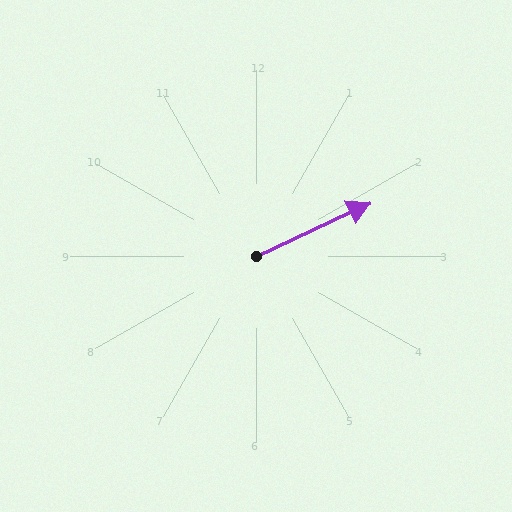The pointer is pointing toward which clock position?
Roughly 2 o'clock.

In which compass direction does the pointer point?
Northeast.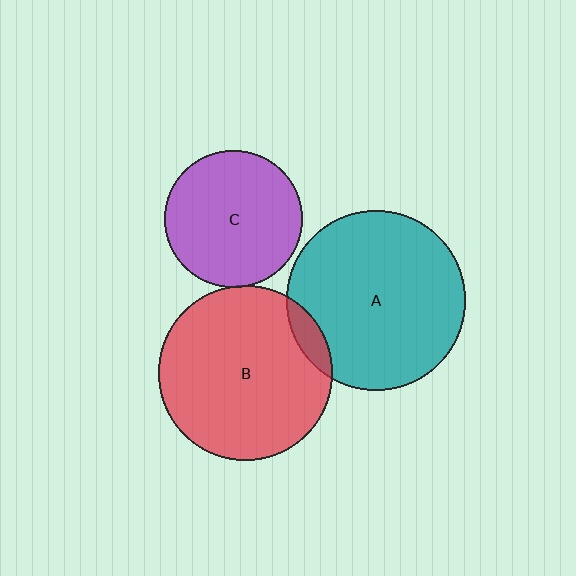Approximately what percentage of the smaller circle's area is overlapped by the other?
Approximately 10%.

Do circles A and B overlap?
Yes.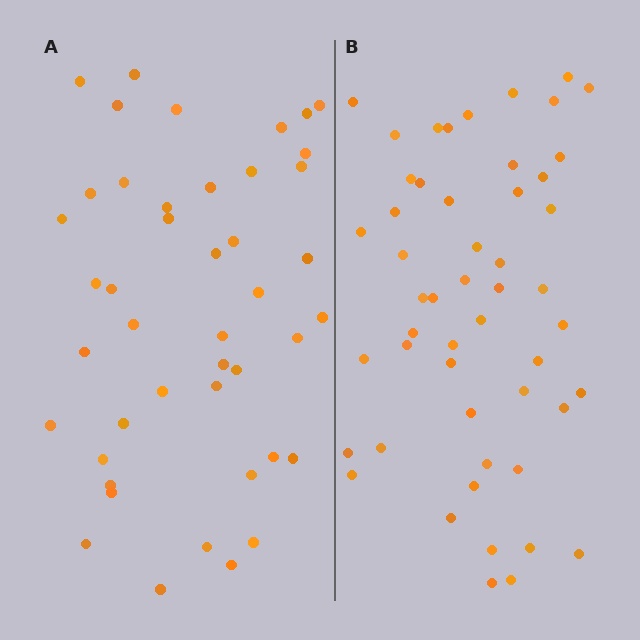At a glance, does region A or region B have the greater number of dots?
Region B (the right region) has more dots.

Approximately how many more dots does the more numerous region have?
Region B has roughly 8 or so more dots than region A.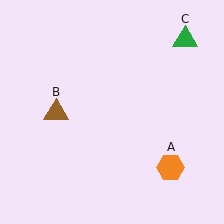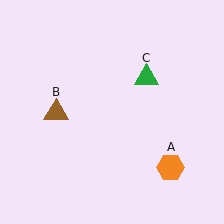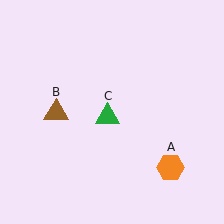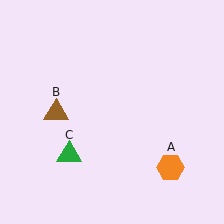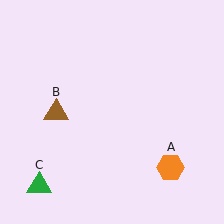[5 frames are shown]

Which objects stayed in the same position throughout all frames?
Orange hexagon (object A) and brown triangle (object B) remained stationary.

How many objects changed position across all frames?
1 object changed position: green triangle (object C).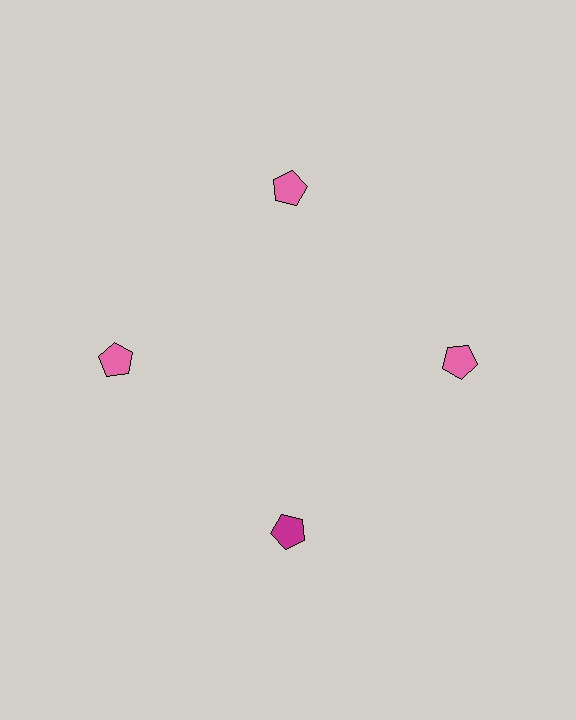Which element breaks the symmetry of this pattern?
The magenta pentagon at roughly the 6 o'clock position breaks the symmetry. All other shapes are pink pentagons.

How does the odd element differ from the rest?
It has a different color: magenta instead of pink.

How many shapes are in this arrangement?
There are 4 shapes arranged in a ring pattern.